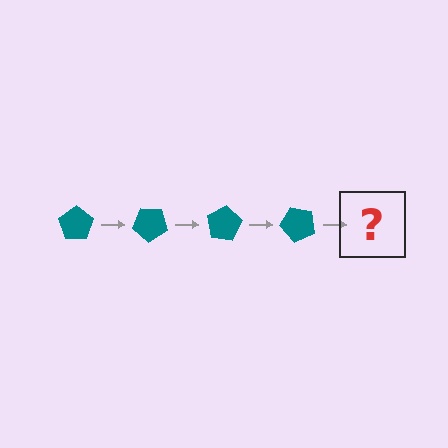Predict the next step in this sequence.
The next step is a teal pentagon rotated 160 degrees.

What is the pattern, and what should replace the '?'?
The pattern is that the pentagon rotates 40 degrees each step. The '?' should be a teal pentagon rotated 160 degrees.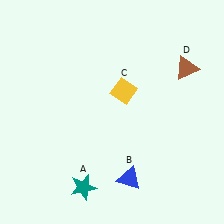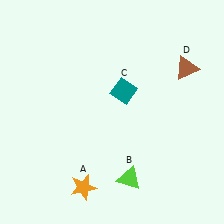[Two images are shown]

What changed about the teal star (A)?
In Image 1, A is teal. In Image 2, it changed to orange.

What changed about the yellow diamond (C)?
In Image 1, C is yellow. In Image 2, it changed to teal.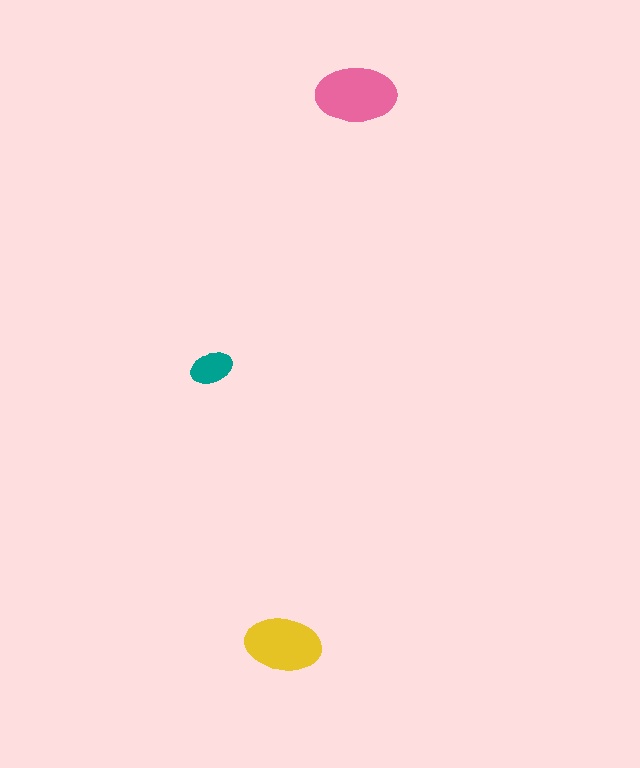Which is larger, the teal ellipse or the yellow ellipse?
The yellow one.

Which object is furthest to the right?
The pink ellipse is rightmost.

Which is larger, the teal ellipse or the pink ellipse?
The pink one.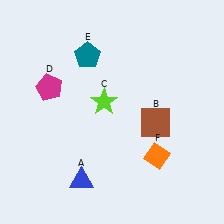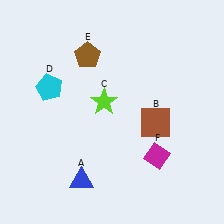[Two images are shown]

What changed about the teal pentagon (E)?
In Image 1, E is teal. In Image 2, it changed to brown.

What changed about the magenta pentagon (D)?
In Image 1, D is magenta. In Image 2, it changed to cyan.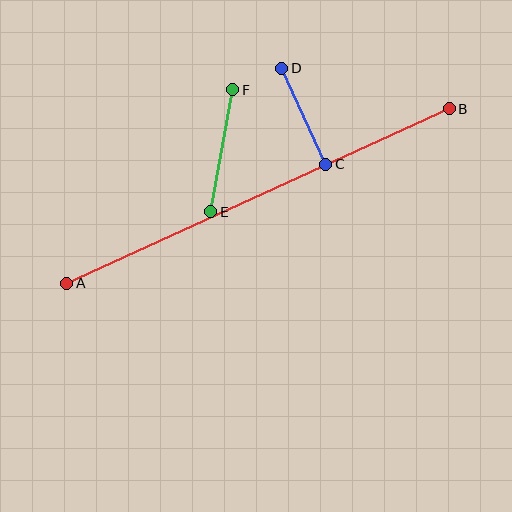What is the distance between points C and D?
The distance is approximately 105 pixels.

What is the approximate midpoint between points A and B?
The midpoint is at approximately (258, 196) pixels.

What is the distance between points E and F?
The distance is approximately 124 pixels.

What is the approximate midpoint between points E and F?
The midpoint is at approximately (222, 151) pixels.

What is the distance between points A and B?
The distance is approximately 420 pixels.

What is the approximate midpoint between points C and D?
The midpoint is at approximately (304, 116) pixels.